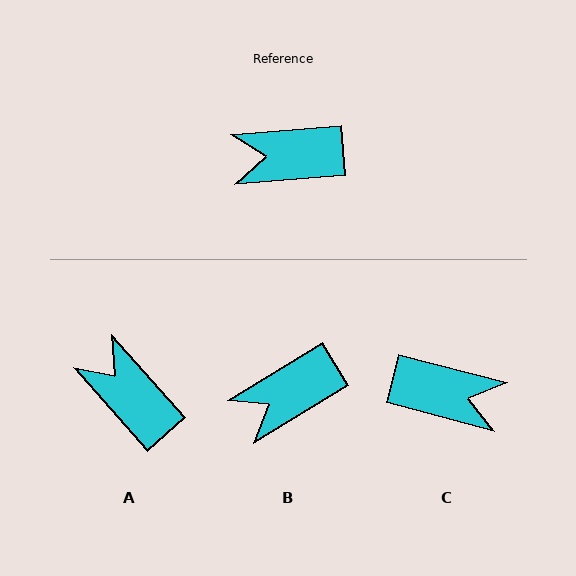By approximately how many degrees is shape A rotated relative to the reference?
Approximately 53 degrees clockwise.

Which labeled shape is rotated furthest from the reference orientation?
C, about 161 degrees away.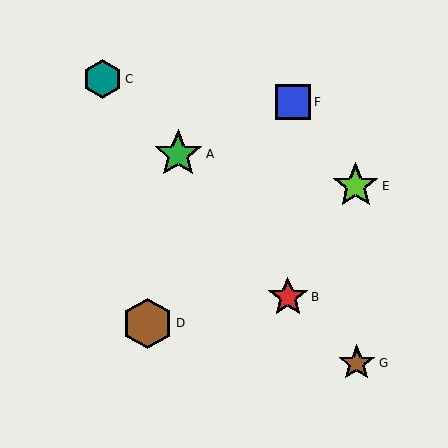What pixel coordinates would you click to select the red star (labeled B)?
Click at (288, 297) to select the red star B.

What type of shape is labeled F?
Shape F is a blue square.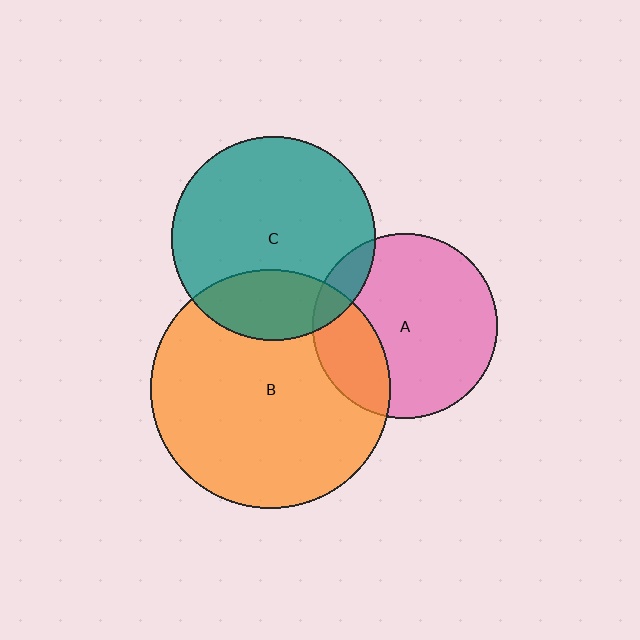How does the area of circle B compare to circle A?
Approximately 1.7 times.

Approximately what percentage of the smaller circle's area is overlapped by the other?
Approximately 25%.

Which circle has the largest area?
Circle B (orange).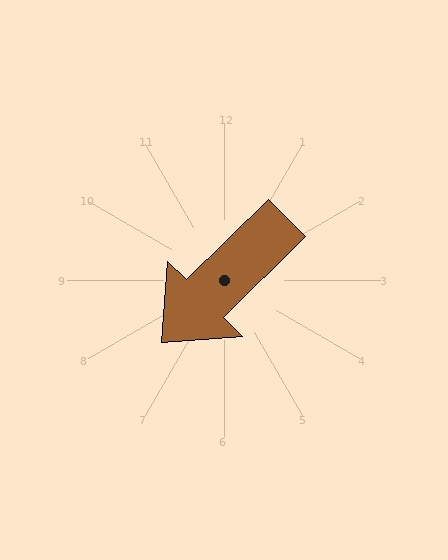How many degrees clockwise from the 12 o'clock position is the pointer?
Approximately 225 degrees.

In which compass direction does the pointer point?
Southwest.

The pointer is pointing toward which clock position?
Roughly 8 o'clock.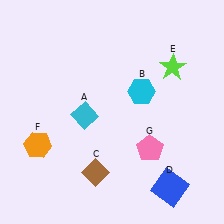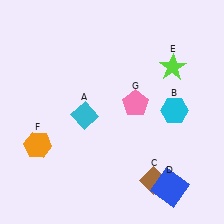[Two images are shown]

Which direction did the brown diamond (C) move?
The brown diamond (C) moved right.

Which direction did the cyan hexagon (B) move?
The cyan hexagon (B) moved right.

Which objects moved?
The objects that moved are: the cyan hexagon (B), the brown diamond (C), the pink pentagon (G).